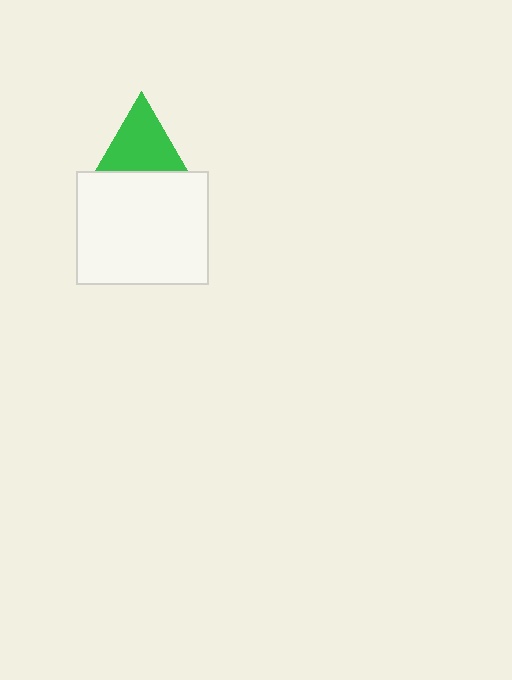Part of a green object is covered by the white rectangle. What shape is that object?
It is a triangle.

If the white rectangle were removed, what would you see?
You would see the complete green triangle.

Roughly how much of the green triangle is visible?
Most of it is visible (roughly 70%).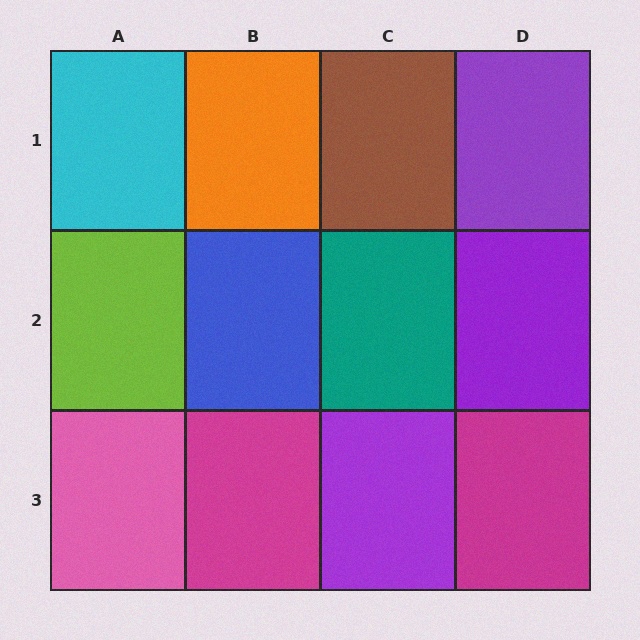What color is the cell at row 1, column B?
Orange.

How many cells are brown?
1 cell is brown.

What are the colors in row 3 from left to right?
Pink, magenta, purple, magenta.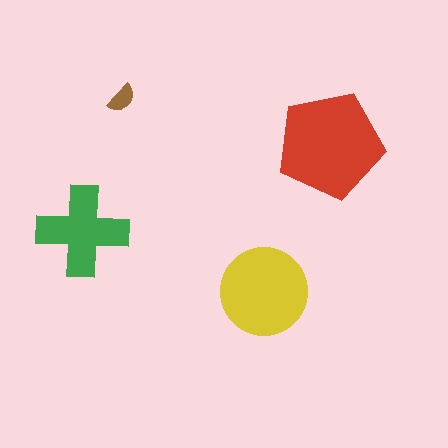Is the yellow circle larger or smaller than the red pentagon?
Smaller.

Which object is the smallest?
The brown semicircle.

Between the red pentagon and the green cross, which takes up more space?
The red pentagon.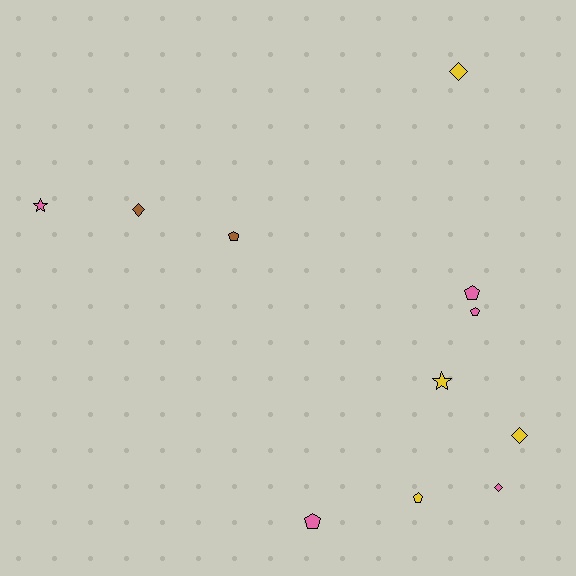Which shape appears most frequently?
Pentagon, with 5 objects.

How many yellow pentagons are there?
There is 1 yellow pentagon.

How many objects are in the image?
There are 11 objects.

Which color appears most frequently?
Pink, with 5 objects.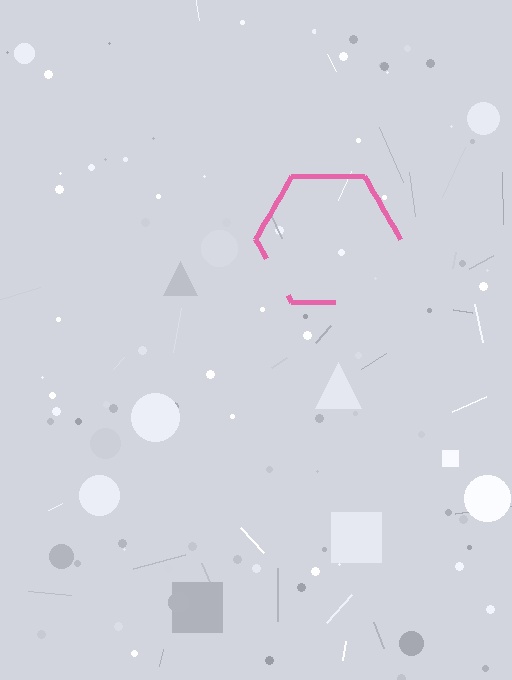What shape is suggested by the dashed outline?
The dashed outline suggests a hexagon.